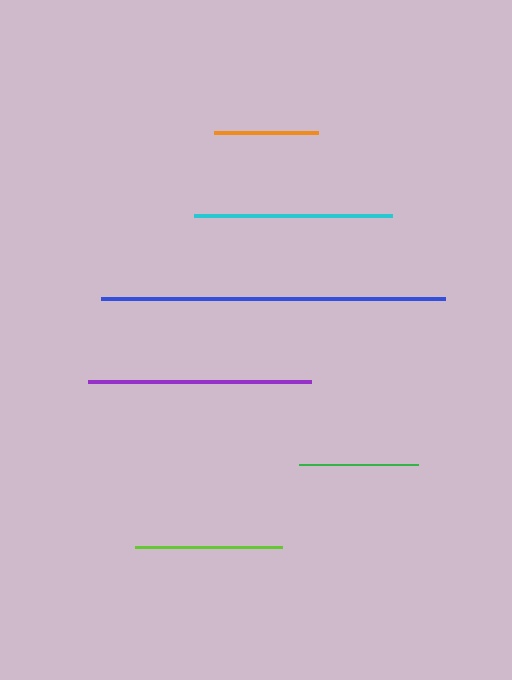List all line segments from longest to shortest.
From longest to shortest: blue, purple, cyan, lime, green, orange.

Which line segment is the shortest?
The orange line is the shortest at approximately 104 pixels.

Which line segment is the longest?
The blue line is the longest at approximately 344 pixels.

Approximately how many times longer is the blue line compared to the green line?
The blue line is approximately 2.9 times the length of the green line.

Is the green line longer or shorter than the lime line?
The lime line is longer than the green line.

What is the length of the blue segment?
The blue segment is approximately 344 pixels long.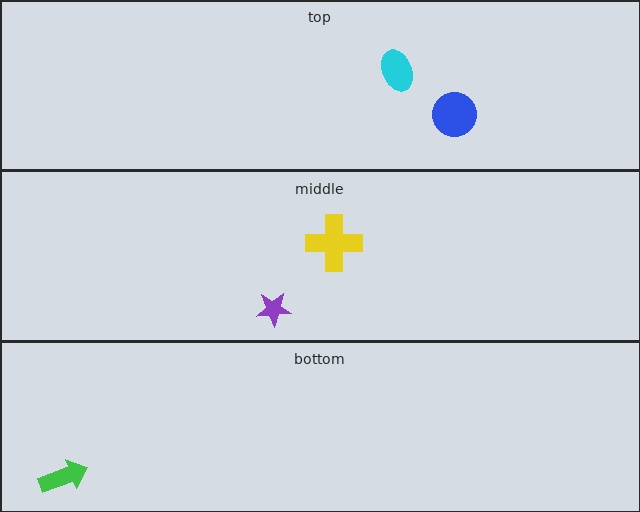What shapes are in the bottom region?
The green arrow.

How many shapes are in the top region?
2.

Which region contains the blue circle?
The top region.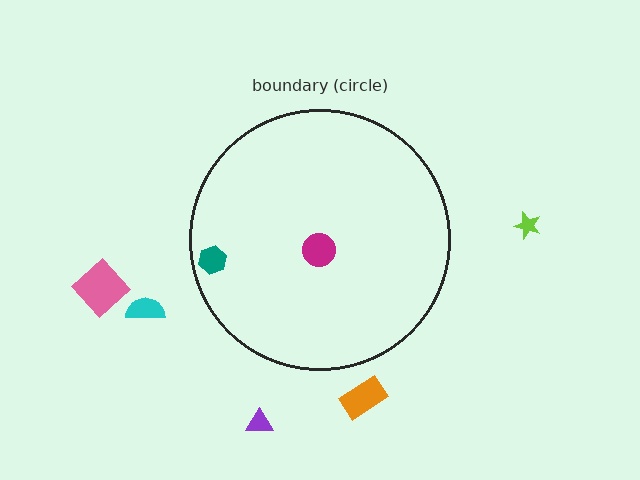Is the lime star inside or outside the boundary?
Outside.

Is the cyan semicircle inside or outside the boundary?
Outside.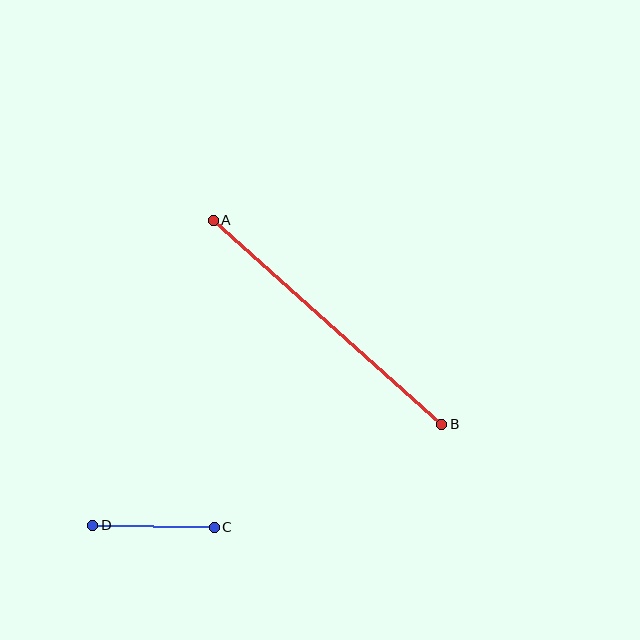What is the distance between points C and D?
The distance is approximately 121 pixels.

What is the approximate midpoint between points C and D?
The midpoint is at approximately (153, 526) pixels.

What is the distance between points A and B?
The distance is approximately 306 pixels.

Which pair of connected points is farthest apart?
Points A and B are farthest apart.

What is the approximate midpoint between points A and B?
The midpoint is at approximately (328, 322) pixels.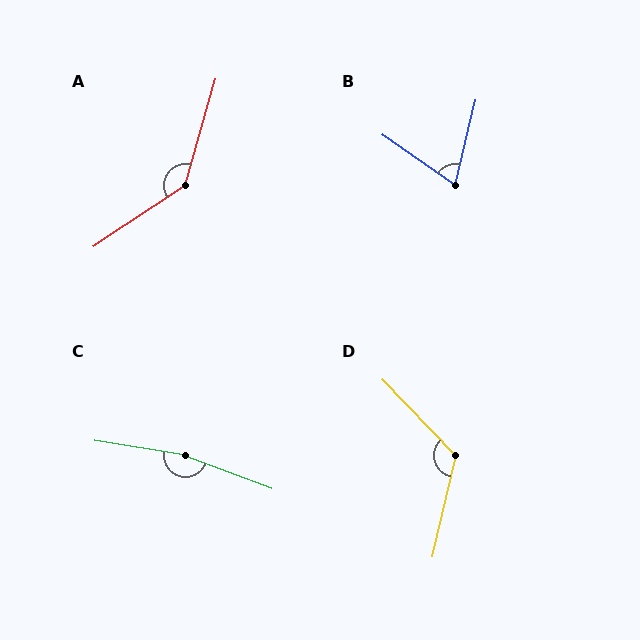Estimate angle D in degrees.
Approximately 123 degrees.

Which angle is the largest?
C, at approximately 168 degrees.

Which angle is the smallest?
B, at approximately 68 degrees.